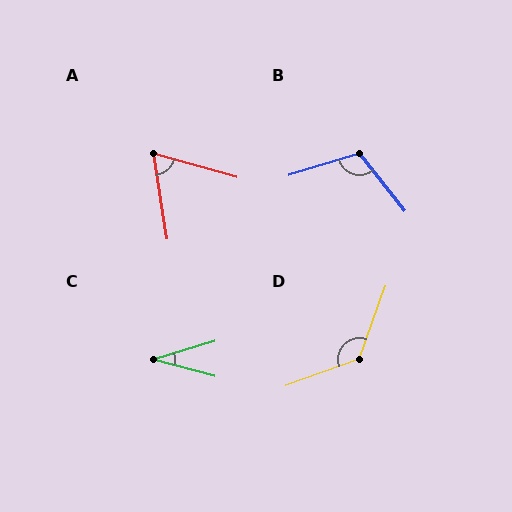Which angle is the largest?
D, at approximately 130 degrees.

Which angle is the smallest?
C, at approximately 31 degrees.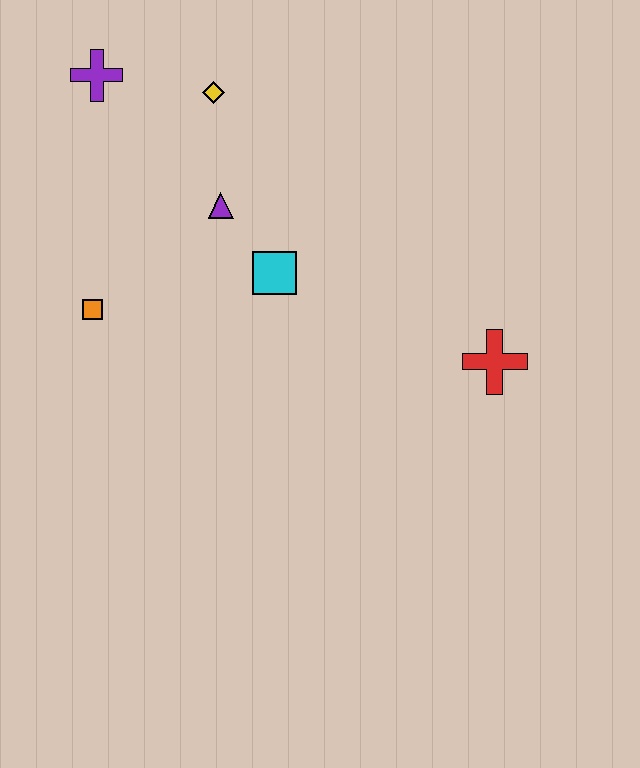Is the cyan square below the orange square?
No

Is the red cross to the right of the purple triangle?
Yes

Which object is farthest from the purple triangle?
The red cross is farthest from the purple triangle.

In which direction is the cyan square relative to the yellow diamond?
The cyan square is below the yellow diamond.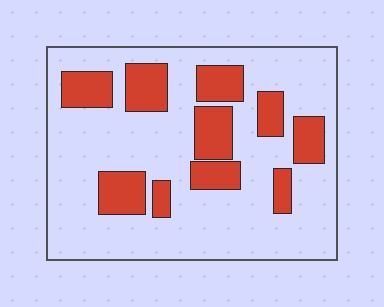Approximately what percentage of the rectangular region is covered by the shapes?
Approximately 25%.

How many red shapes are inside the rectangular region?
10.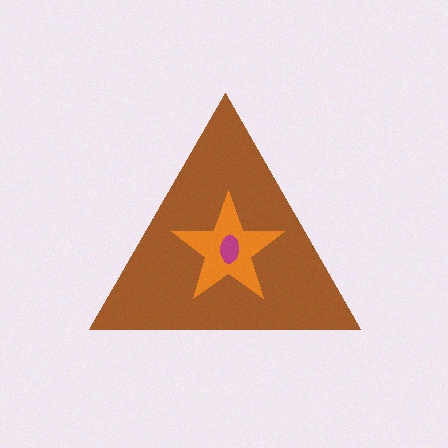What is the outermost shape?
The brown triangle.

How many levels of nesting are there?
3.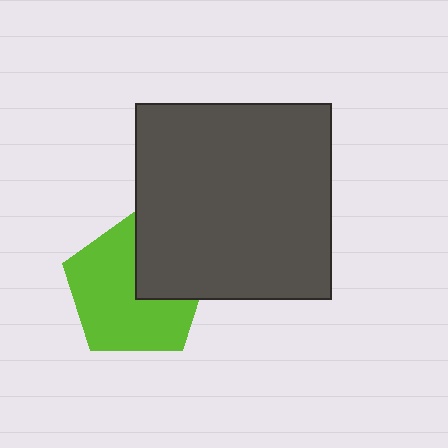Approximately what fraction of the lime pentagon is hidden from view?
Roughly 31% of the lime pentagon is hidden behind the dark gray square.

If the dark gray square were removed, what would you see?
You would see the complete lime pentagon.